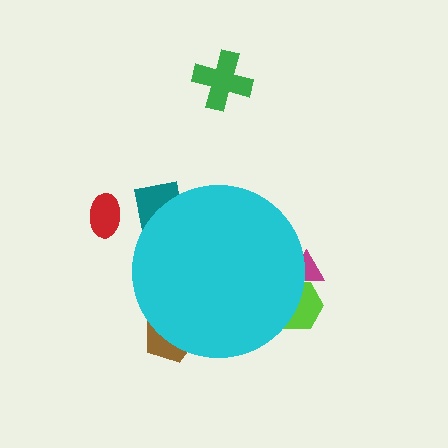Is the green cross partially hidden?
No, the green cross is fully visible.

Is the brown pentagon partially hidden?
Yes, the brown pentagon is partially hidden behind the cyan circle.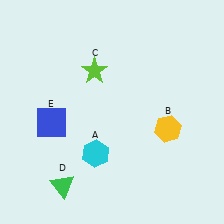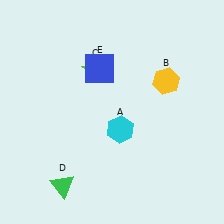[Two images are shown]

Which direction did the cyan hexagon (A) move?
The cyan hexagon (A) moved right.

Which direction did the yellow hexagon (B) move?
The yellow hexagon (B) moved up.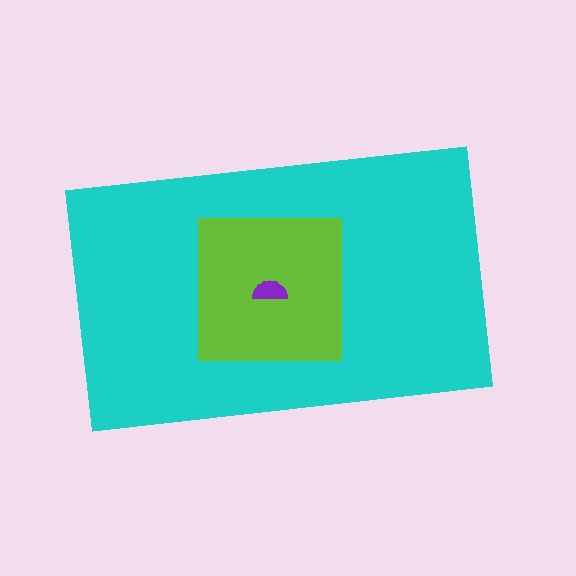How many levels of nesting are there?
3.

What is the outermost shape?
The cyan rectangle.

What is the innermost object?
The purple semicircle.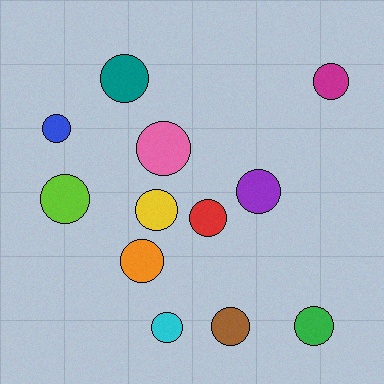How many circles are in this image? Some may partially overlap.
There are 12 circles.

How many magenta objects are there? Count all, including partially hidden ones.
There is 1 magenta object.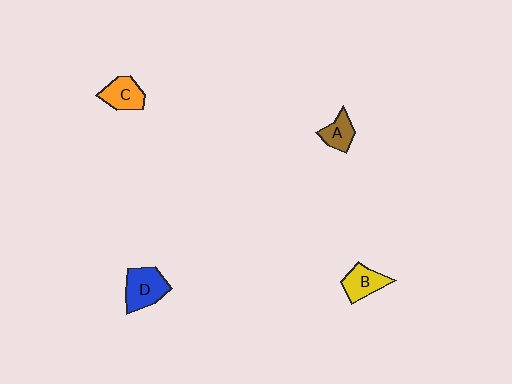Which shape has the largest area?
Shape D (blue).